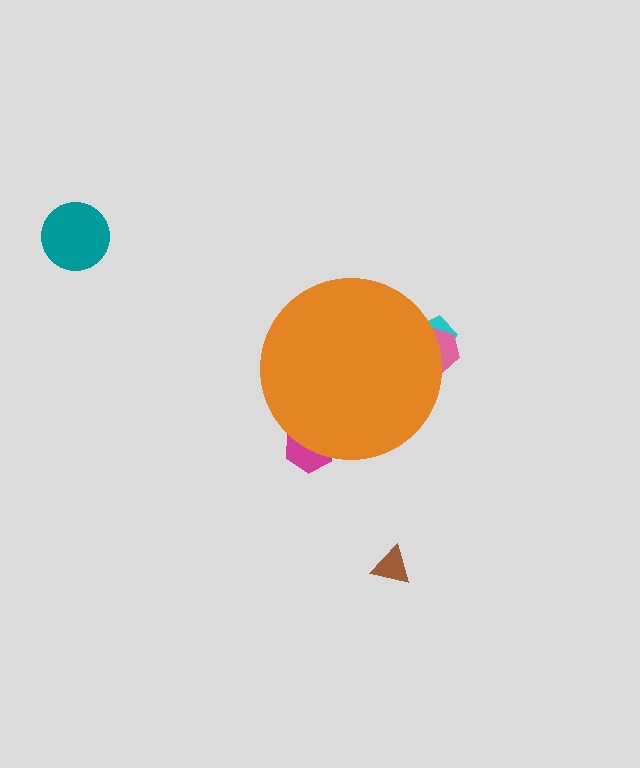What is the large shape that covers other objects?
An orange circle.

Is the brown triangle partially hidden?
No, the brown triangle is fully visible.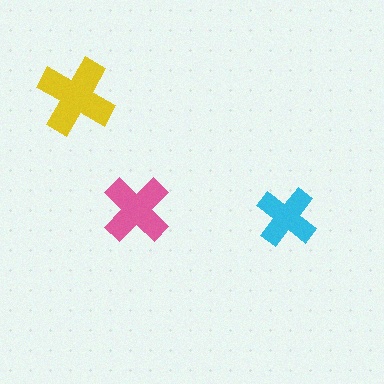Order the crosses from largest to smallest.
the yellow one, the pink one, the cyan one.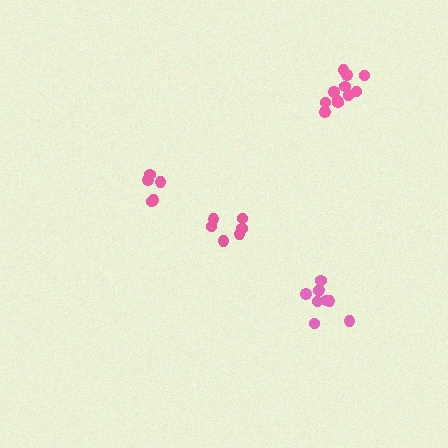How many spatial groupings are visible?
There are 4 spatial groupings.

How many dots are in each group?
Group 1: 9 dots, Group 2: 6 dots, Group 3: 6 dots, Group 4: 11 dots (32 total).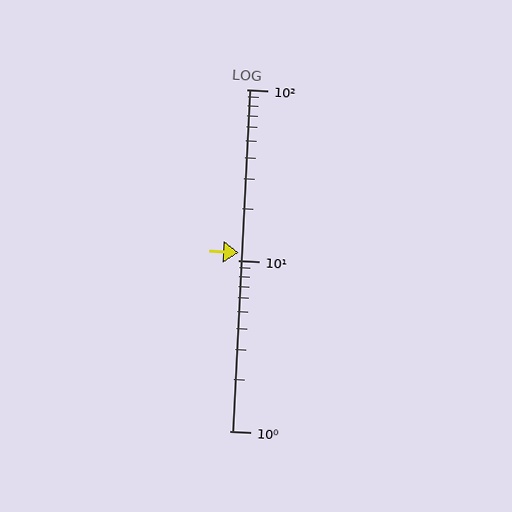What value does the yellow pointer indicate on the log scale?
The pointer indicates approximately 11.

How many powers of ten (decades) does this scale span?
The scale spans 2 decades, from 1 to 100.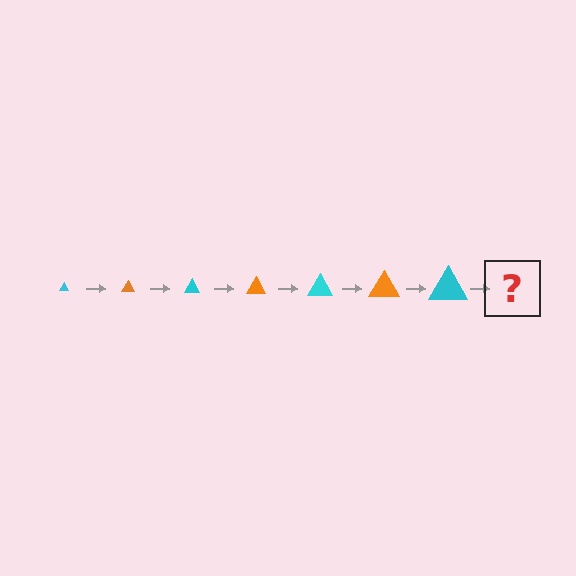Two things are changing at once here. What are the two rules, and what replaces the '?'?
The two rules are that the triangle grows larger each step and the color cycles through cyan and orange. The '?' should be an orange triangle, larger than the previous one.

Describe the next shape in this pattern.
It should be an orange triangle, larger than the previous one.